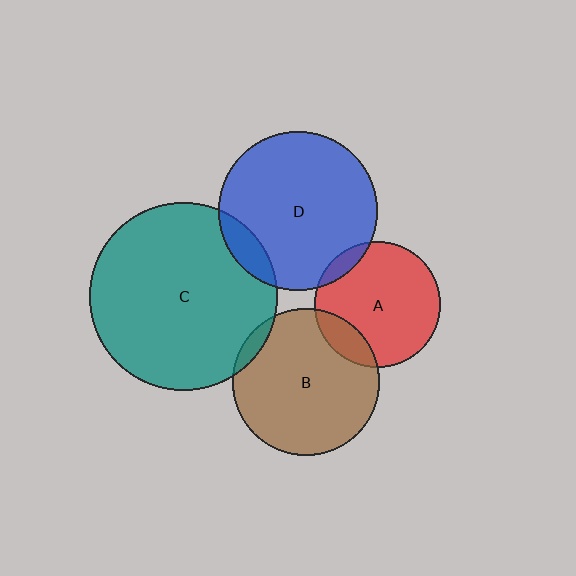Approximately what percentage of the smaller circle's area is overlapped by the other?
Approximately 15%.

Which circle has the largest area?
Circle C (teal).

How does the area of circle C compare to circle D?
Approximately 1.4 times.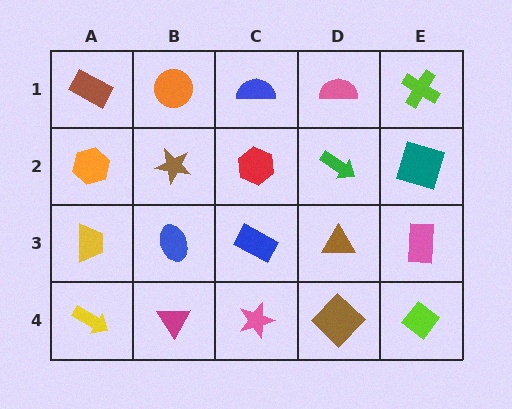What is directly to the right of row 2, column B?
A red hexagon.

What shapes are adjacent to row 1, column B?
A brown star (row 2, column B), a brown rectangle (row 1, column A), a blue semicircle (row 1, column C).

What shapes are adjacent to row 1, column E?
A teal square (row 2, column E), a pink semicircle (row 1, column D).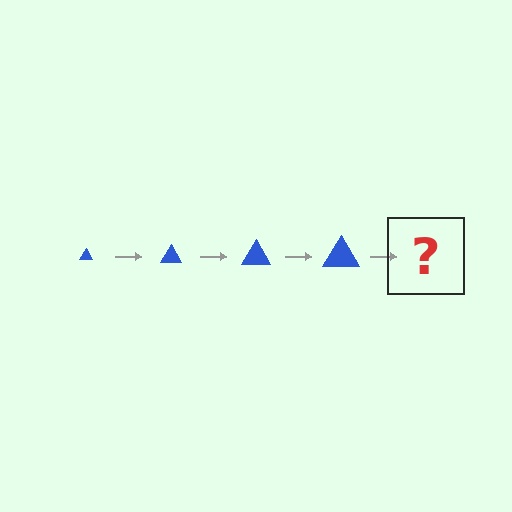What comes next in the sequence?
The next element should be a blue triangle, larger than the previous one.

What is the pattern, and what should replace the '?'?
The pattern is that the triangle gets progressively larger each step. The '?' should be a blue triangle, larger than the previous one.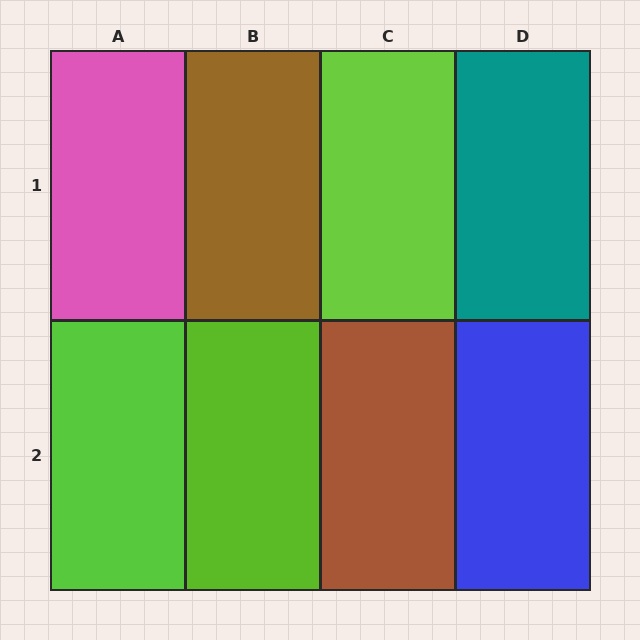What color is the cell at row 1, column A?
Pink.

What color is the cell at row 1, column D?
Teal.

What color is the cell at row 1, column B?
Brown.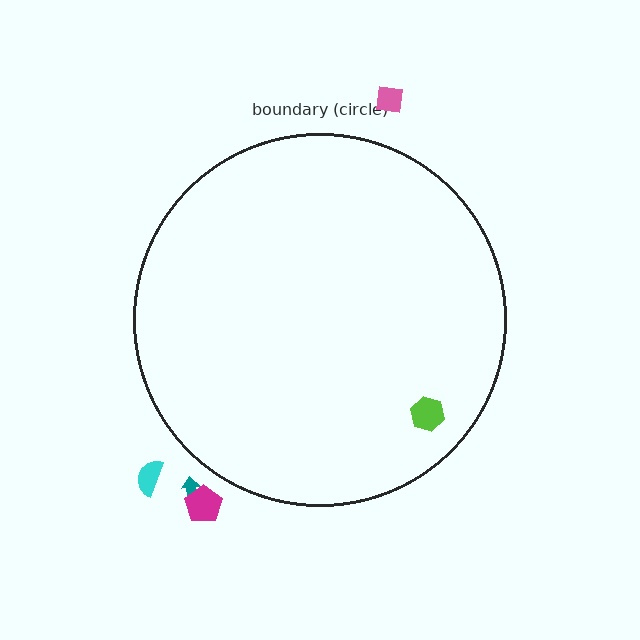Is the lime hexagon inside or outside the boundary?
Inside.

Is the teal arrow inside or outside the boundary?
Outside.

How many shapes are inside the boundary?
1 inside, 4 outside.